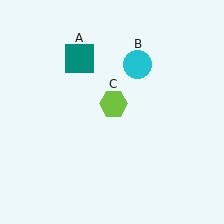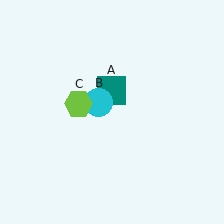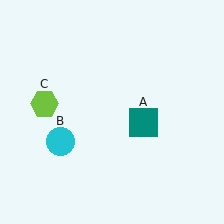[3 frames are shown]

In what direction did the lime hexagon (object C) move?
The lime hexagon (object C) moved left.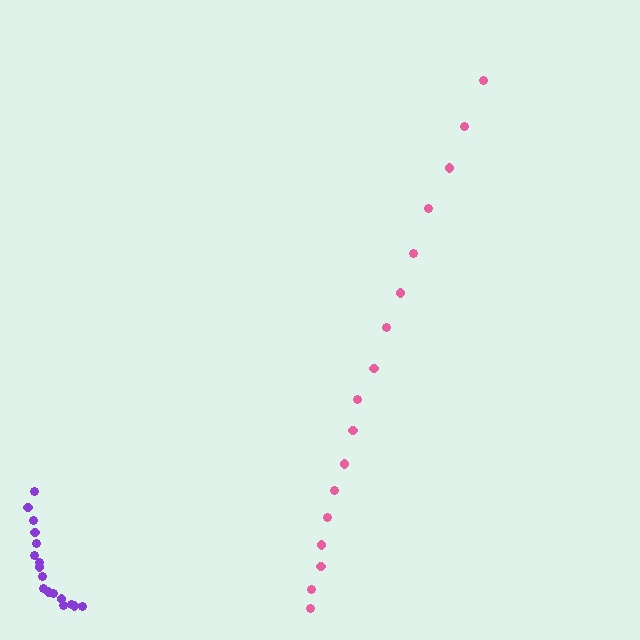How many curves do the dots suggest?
There are 2 distinct paths.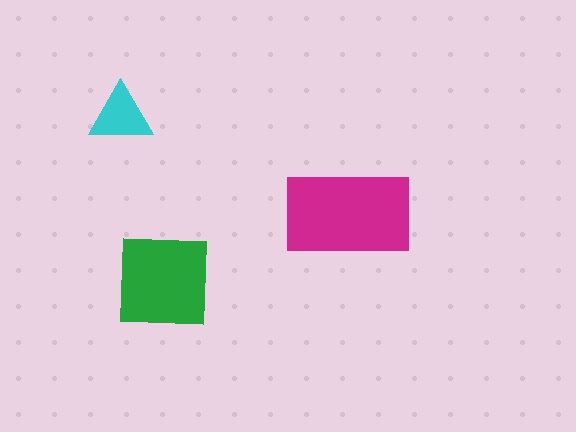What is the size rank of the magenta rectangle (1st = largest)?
1st.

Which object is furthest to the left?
The cyan triangle is leftmost.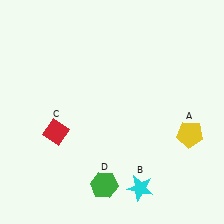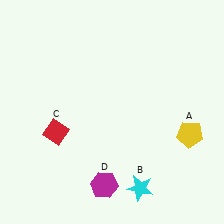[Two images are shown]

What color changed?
The hexagon (D) changed from green in Image 1 to magenta in Image 2.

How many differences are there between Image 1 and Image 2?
There is 1 difference between the two images.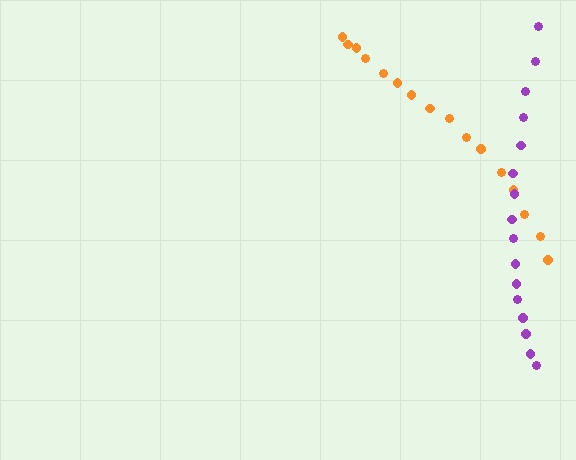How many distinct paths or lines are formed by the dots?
There are 2 distinct paths.